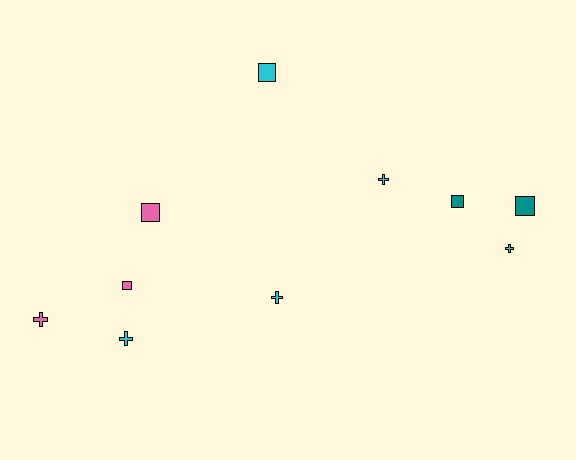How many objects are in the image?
There are 10 objects.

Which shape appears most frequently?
Square, with 5 objects.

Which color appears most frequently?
Cyan, with 5 objects.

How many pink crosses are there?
There is 1 pink cross.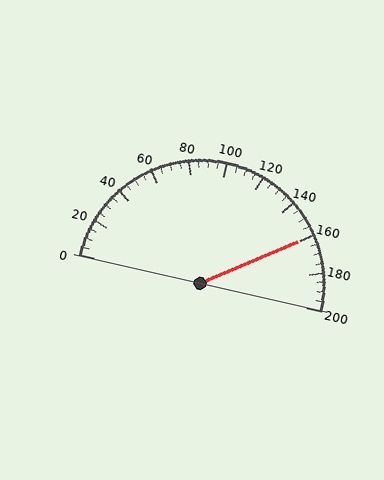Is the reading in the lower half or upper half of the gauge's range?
The reading is in the upper half of the range (0 to 200).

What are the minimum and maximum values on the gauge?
The gauge ranges from 0 to 200.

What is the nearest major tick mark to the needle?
The nearest major tick mark is 160.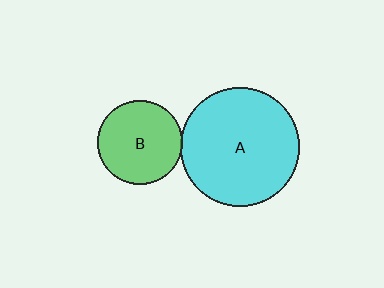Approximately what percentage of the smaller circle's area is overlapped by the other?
Approximately 5%.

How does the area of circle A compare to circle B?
Approximately 2.0 times.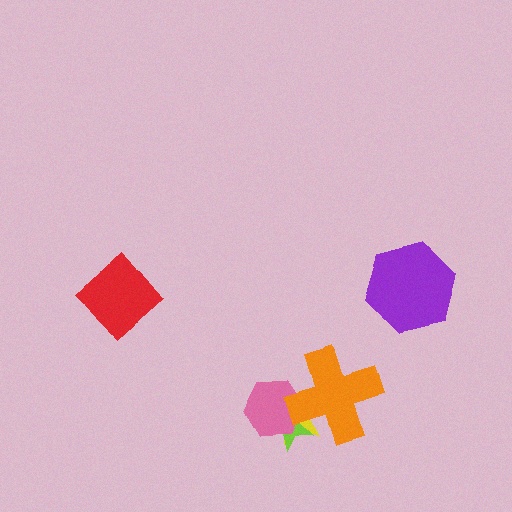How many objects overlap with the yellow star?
3 objects overlap with the yellow star.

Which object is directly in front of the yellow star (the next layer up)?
The lime star is directly in front of the yellow star.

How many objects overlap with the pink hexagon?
3 objects overlap with the pink hexagon.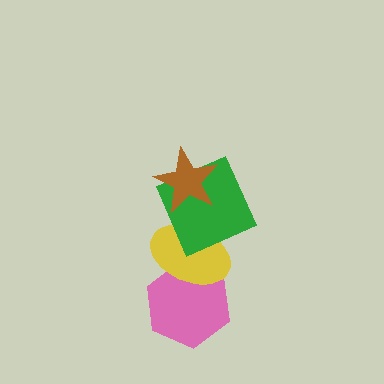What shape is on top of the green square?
The brown star is on top of the green square.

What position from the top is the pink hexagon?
The pink hexagon is 4th from the top.